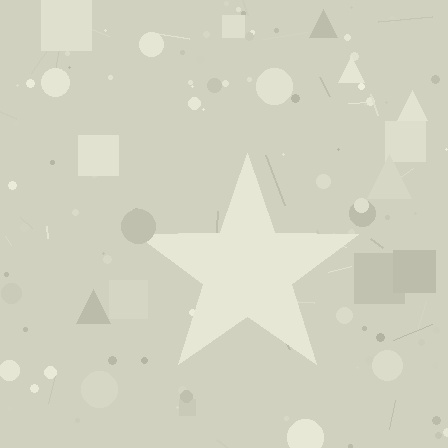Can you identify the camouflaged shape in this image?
The camouflaged shape is a star.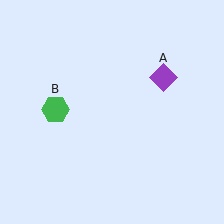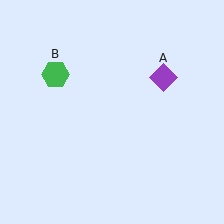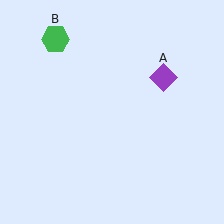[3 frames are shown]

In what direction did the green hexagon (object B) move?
The green hexagon (object B) moved up.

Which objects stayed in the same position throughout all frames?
Purple diamond (object A) remained stationary.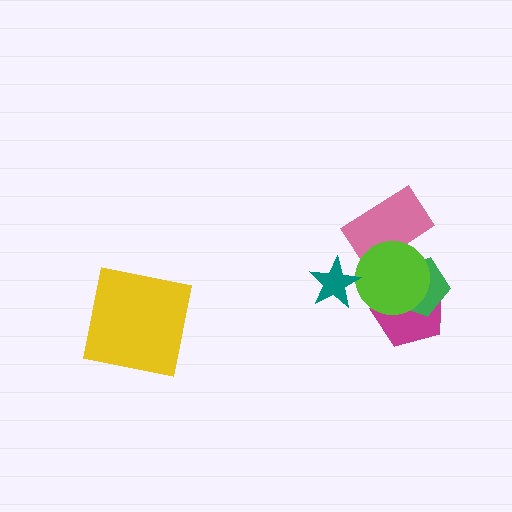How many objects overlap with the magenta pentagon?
2 objects overlap with the magenta pentagon.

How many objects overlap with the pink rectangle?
1 object overlaps with the pink rectangle.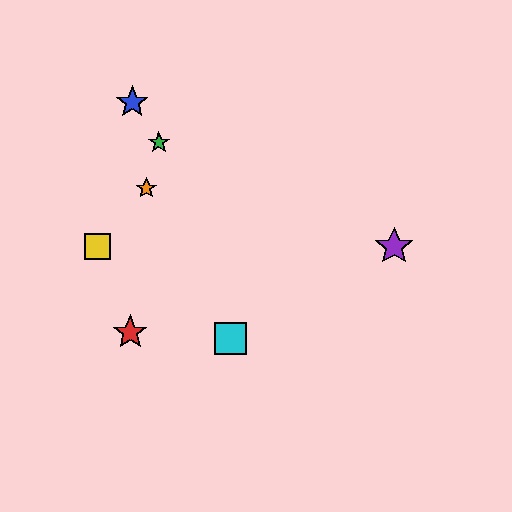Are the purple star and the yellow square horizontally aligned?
Yes, both are at y≈246.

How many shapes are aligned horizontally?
2 shapes (the yellow square, the purple star) are aligned horizontally.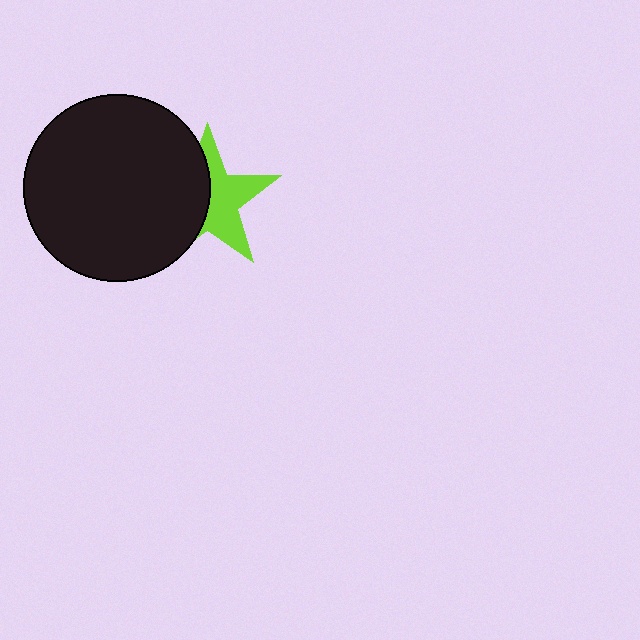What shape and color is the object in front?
The object in front is a black circle.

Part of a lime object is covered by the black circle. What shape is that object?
It is a star.